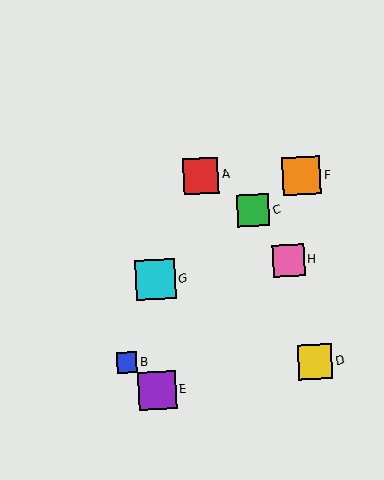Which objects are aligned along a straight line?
Objects C, F, G are aligned along a straight line.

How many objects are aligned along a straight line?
3 objects (C, F, G) are aligned along a straight line.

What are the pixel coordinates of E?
Object E is at (157, 390).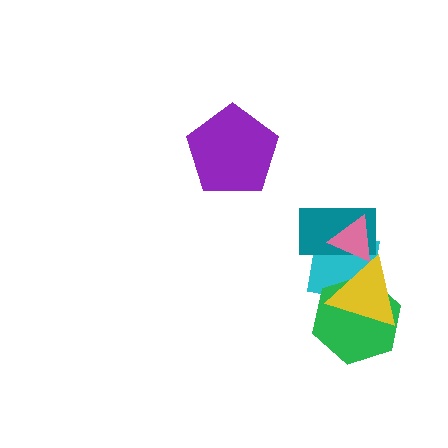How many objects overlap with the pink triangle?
3 objects overlap with the pink triangle.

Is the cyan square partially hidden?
Yes, it is partially covered by another shape.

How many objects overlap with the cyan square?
4 objects overlap with the cyan square.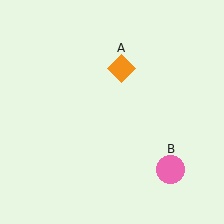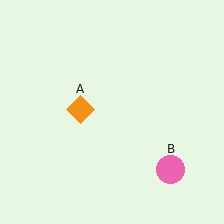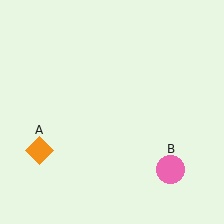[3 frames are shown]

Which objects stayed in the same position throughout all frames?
Pink circle (object B) remained stationary.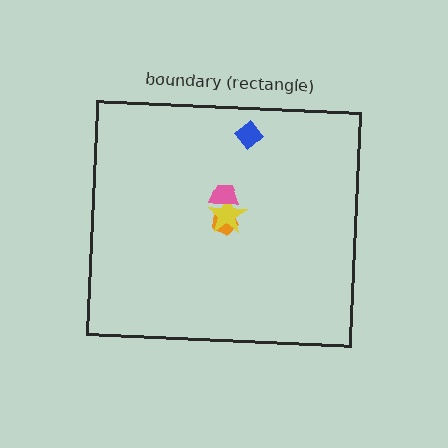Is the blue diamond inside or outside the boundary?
Inside.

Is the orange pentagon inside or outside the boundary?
Inside.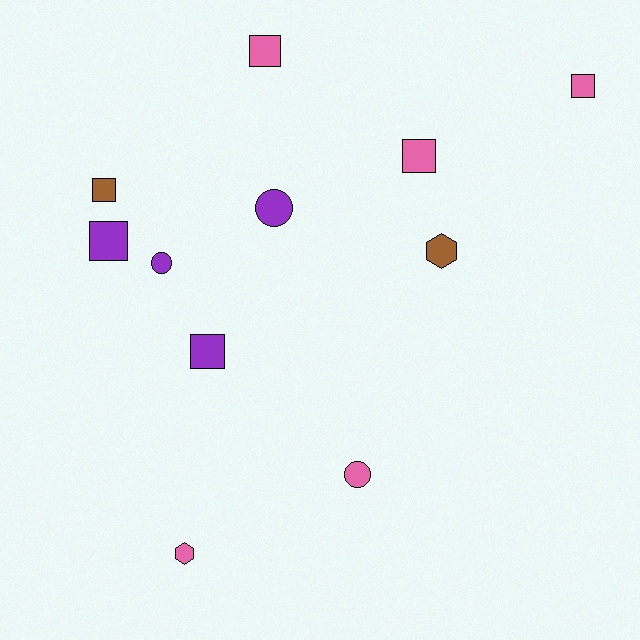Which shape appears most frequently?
Square, with 6 objects.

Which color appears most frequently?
Pink, with 5 objects.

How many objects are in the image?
There are 11 objects.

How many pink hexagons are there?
There is 1 pink hexagon.